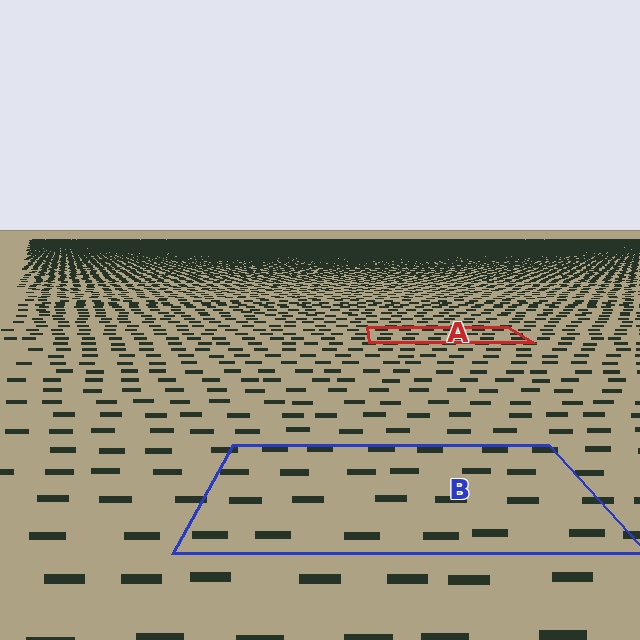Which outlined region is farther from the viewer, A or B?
Region A is farther from the viewer — the texture elements inside it appear smaller and more densely packed.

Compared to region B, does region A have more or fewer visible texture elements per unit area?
Region A has more texture elements per unit area — they are packed more densely because it is farther away.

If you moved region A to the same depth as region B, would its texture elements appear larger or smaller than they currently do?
They would appear larger. At a closer depth, the same texture elements are projected at a bigger on-screen size.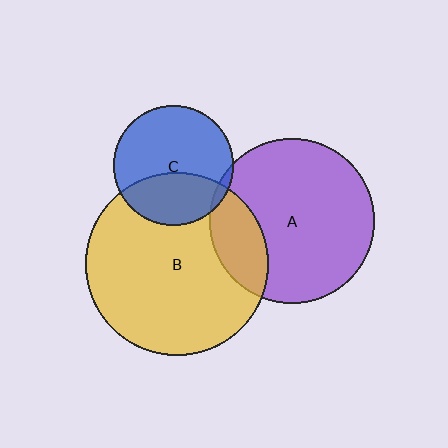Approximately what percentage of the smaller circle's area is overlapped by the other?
Approximately 20%.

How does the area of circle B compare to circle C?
Approximately 2.3 times.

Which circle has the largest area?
Circle B (yellow).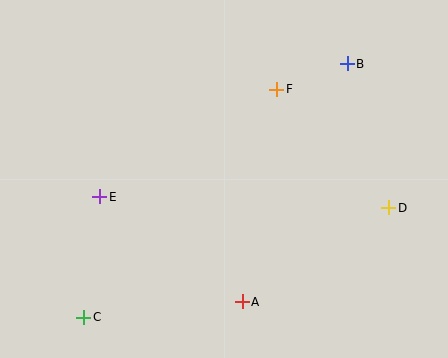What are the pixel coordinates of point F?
Point F is at (277, 89).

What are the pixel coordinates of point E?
Point E is at (100, 197).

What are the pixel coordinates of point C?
Point C is at (84, 317).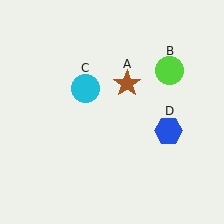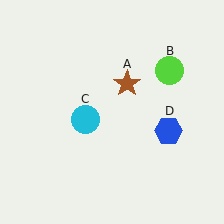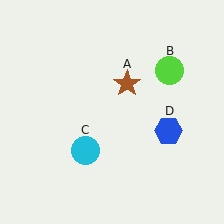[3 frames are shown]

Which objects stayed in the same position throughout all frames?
Brown star (object A) and lime circle (object B) and blue hexagon (object D) remained stationary.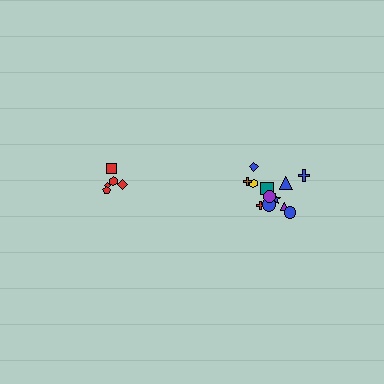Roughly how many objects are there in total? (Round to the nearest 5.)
Roughly 15 objects in total.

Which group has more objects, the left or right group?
The right group.